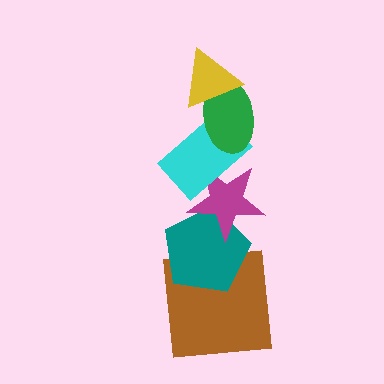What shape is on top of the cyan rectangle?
The green ellipse is on top of the cyan rectangle.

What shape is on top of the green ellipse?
The yellow triangle is on top of the green ellipse.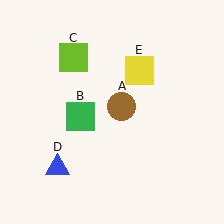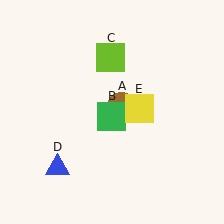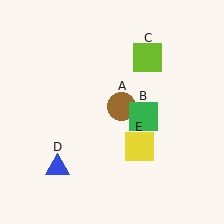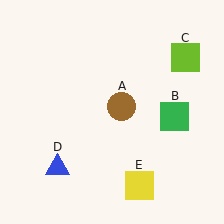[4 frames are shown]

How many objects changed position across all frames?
3 objects changed position: green square (object B), lime square (object C), yellow square (object E).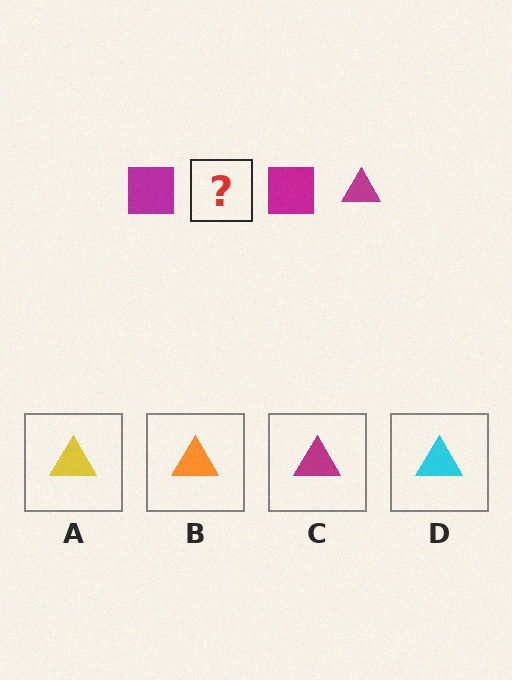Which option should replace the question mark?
Option C.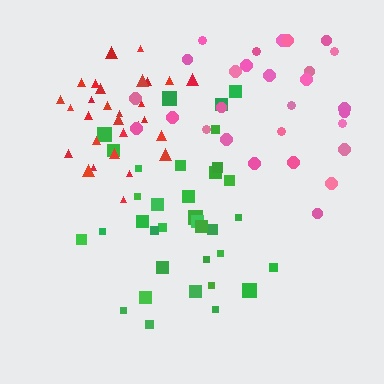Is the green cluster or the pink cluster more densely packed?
Green.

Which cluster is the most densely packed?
Red.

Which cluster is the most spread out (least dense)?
Pink.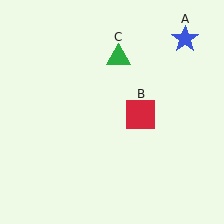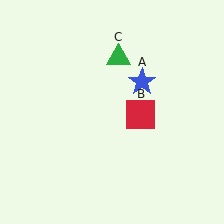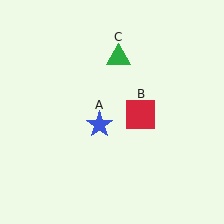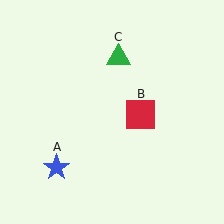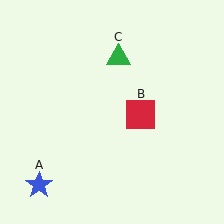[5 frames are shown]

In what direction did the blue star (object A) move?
The blue star (object A) moved down and to the left.